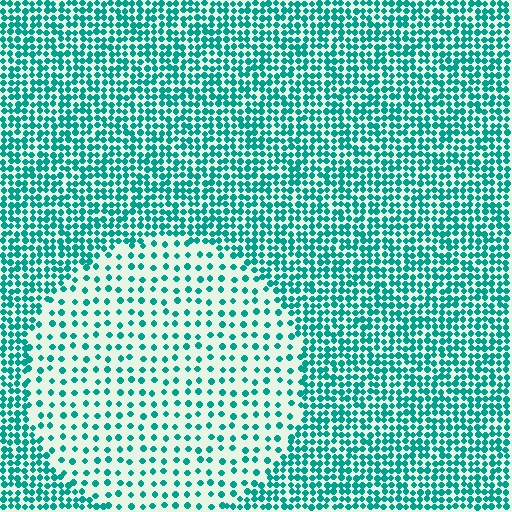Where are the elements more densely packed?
The elements are more densely packed outside the circle boundary.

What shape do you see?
I see a circle.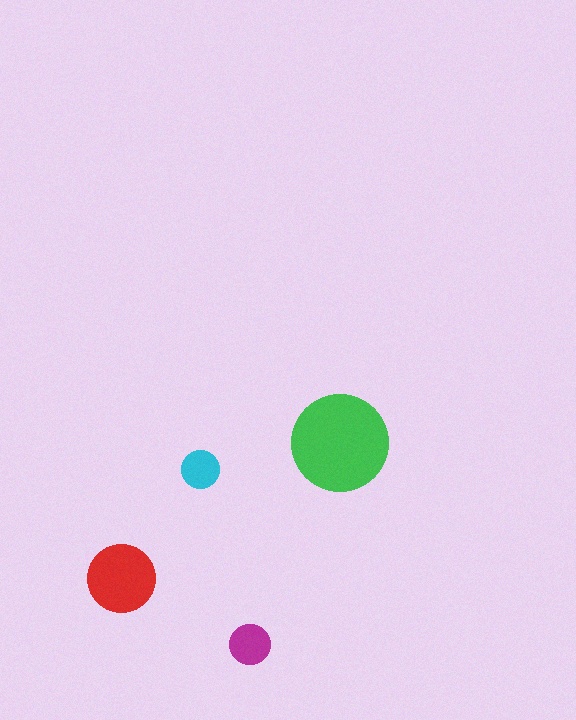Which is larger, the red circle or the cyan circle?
The red one.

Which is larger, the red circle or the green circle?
The green one.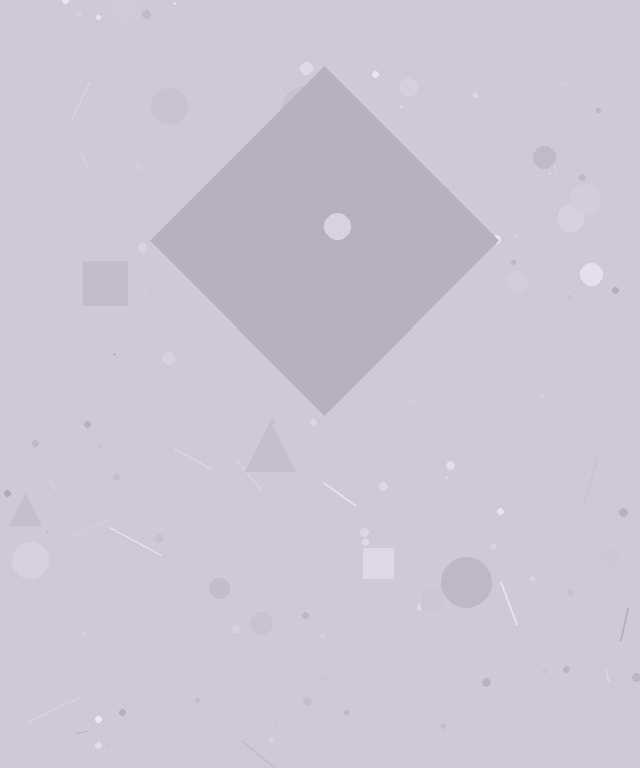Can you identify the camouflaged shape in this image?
The camouflaged shape is a diamond.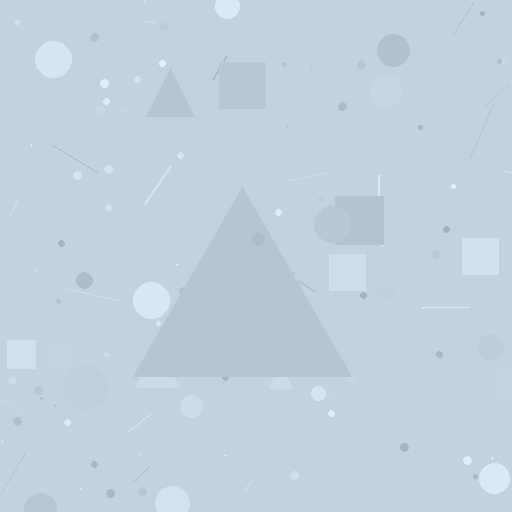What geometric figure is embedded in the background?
A triangle is embedded in the background.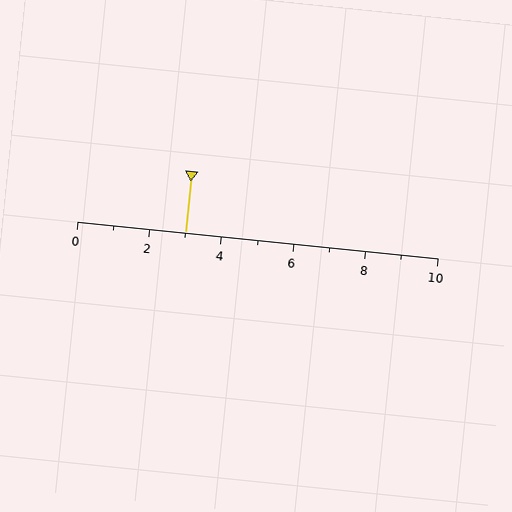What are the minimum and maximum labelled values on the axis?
The axis runs from 0 to 10.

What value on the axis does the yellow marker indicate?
The marker indicates approximately 3.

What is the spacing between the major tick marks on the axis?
The major ticks are spaced 2 apart.